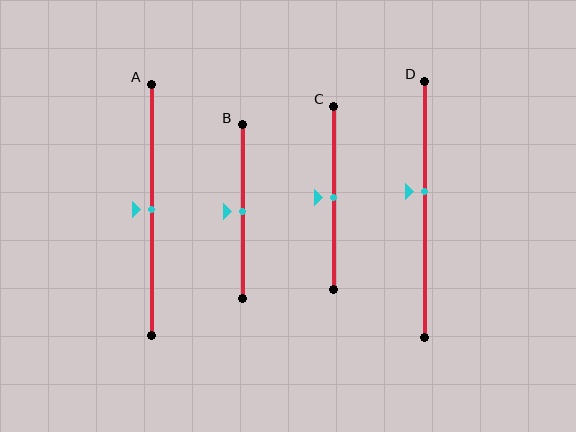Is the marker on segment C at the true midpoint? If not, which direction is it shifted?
Yes, the marker on segment C is at the true midpoint.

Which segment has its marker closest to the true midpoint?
Segment A has its marker closest to the true midpoint.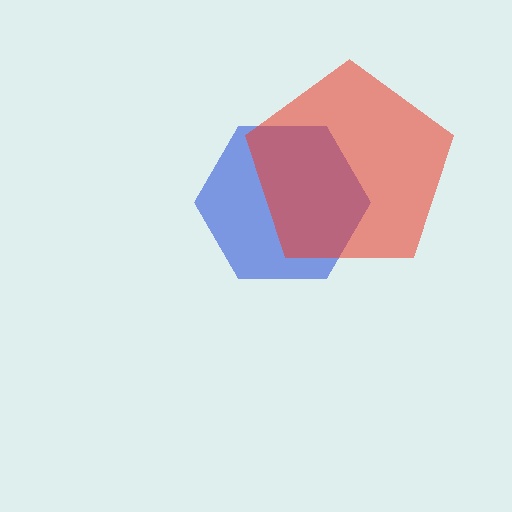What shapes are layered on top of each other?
The layered shapes are: a blue hexagon, a red pentagon.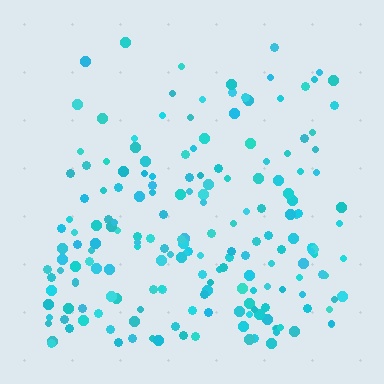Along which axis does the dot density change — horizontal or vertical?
Vertical.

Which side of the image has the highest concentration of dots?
The bottom.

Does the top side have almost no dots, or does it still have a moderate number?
Still a moderate number, just noticeably fewer than the bottom.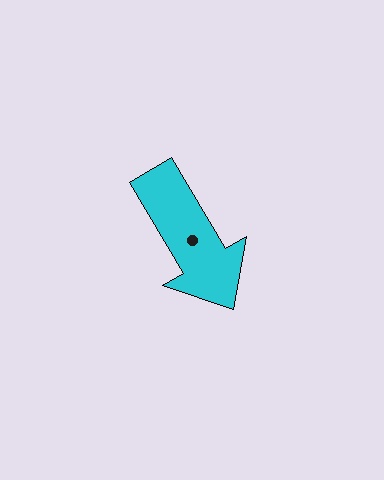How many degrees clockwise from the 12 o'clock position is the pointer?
Approximately 149 degrees.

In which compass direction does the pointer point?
Southeast.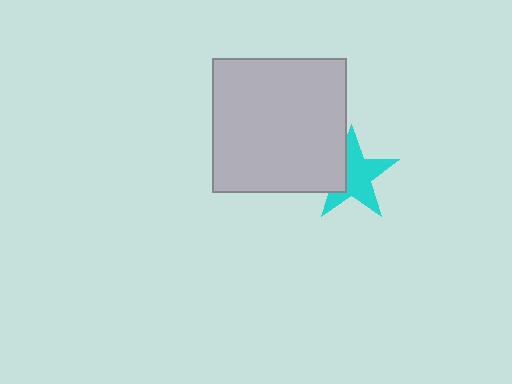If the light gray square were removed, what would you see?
You would see the complete cyan star.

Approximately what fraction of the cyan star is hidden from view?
Roughly 31% of the cyan star is hidden behind the light gray square.